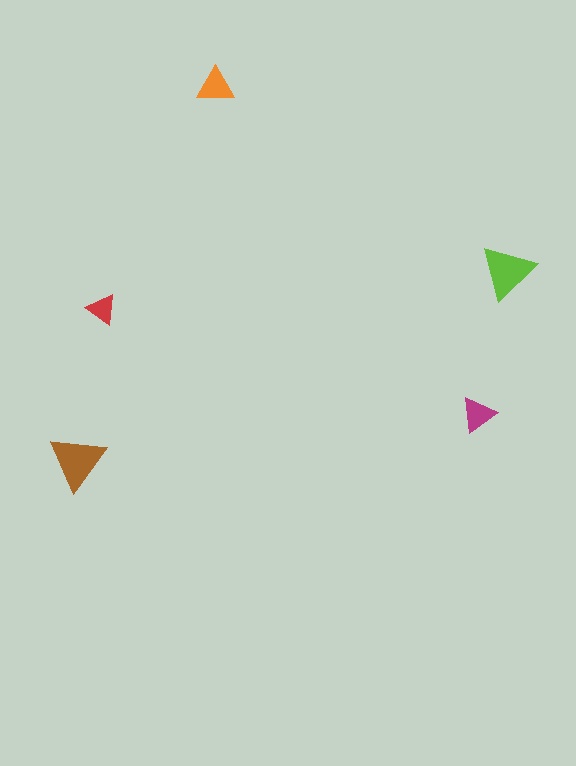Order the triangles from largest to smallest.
the brown one, the lime one, the orange one, the magenta one, the red one.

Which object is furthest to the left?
The brown triangle is leftmost.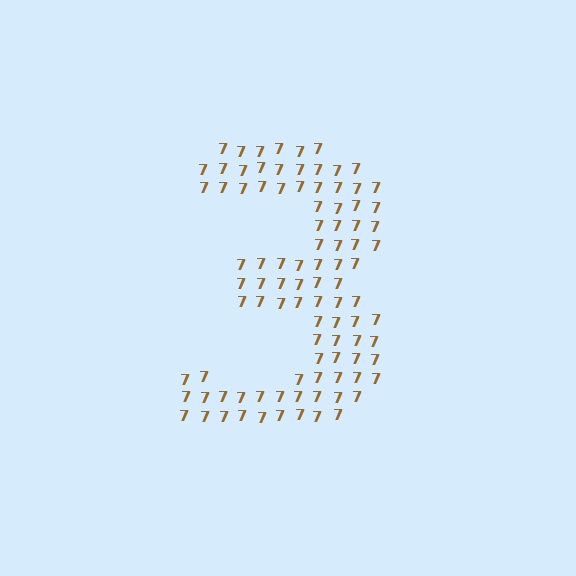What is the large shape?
The large shape is the digit 3.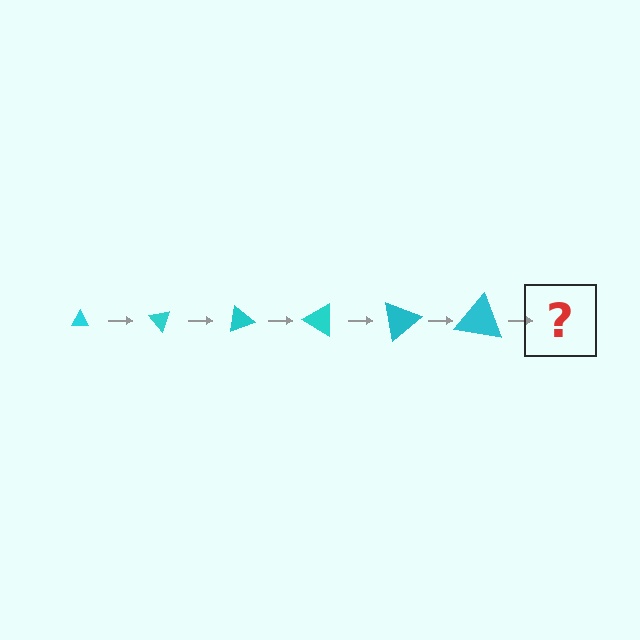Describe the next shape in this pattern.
It should be a triangle, larger than the previous one and rotated 300 degrees from the start.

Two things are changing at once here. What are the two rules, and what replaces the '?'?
The two rules are that the triangle grows larger each step and it rotates 50 degrees each step. The '?' should be a triangle, larger than the previous one and rotated 300 degrees from the start.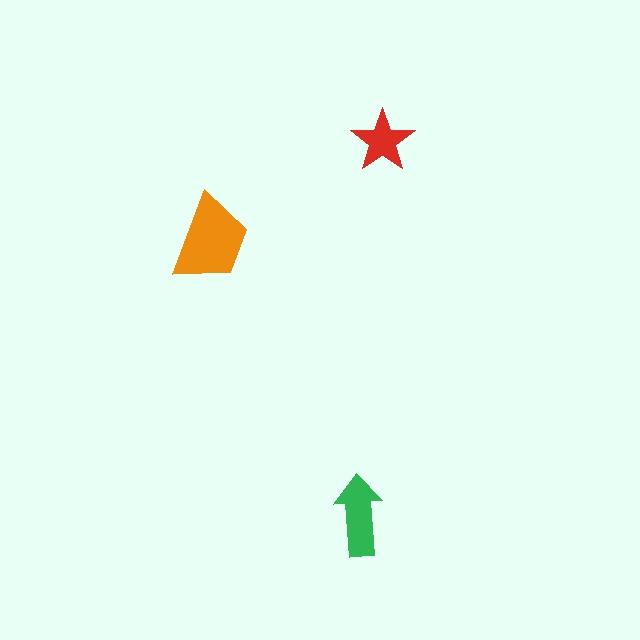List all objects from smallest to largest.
The red star, the green arrow, the orange trapezoid.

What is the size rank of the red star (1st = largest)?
3rd.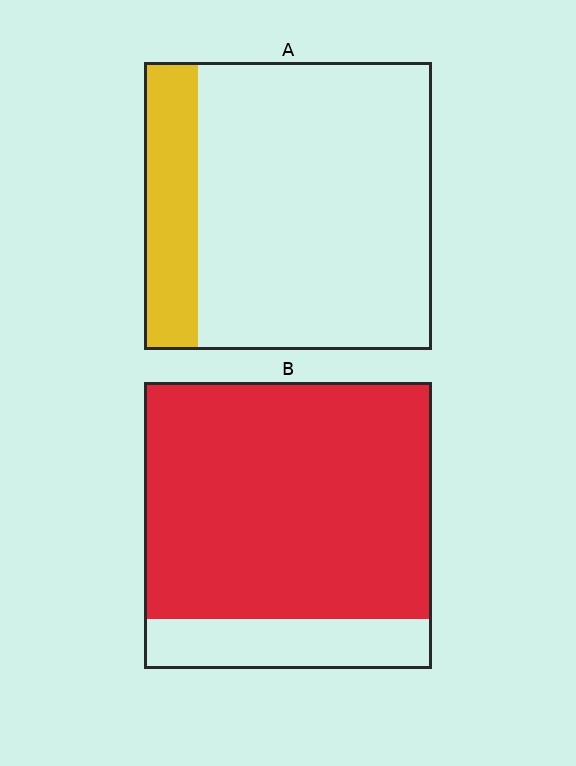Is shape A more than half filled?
No.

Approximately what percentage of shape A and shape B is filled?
A is approximately 20% and B is approximately 85%.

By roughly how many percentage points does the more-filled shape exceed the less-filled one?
By roughly 65 percentage points (B over A).